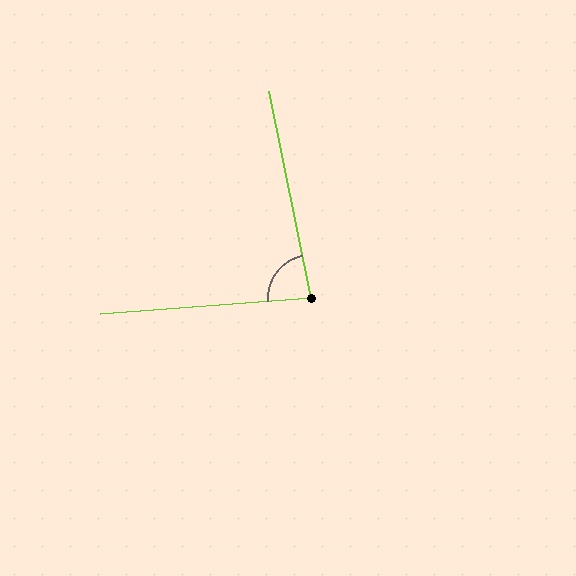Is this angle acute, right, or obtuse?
It is acute.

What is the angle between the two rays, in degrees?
Approximately 83 degrees.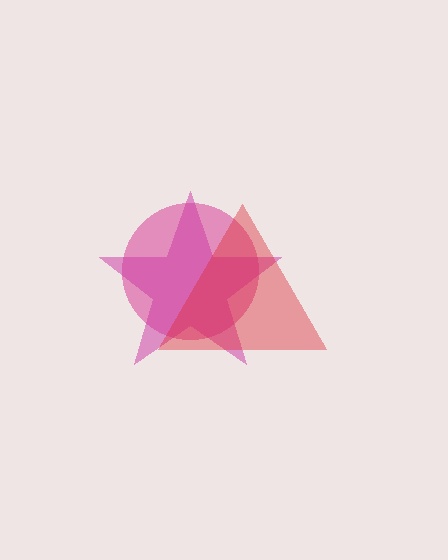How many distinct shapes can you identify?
There are 3 distinct shapes: a pink circle, a magenta star, a red triangle.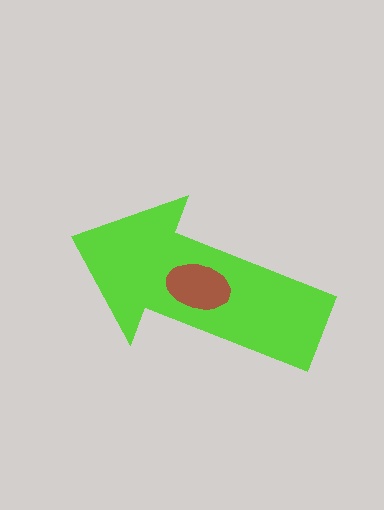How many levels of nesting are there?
2.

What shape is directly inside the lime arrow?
The brown ellipse.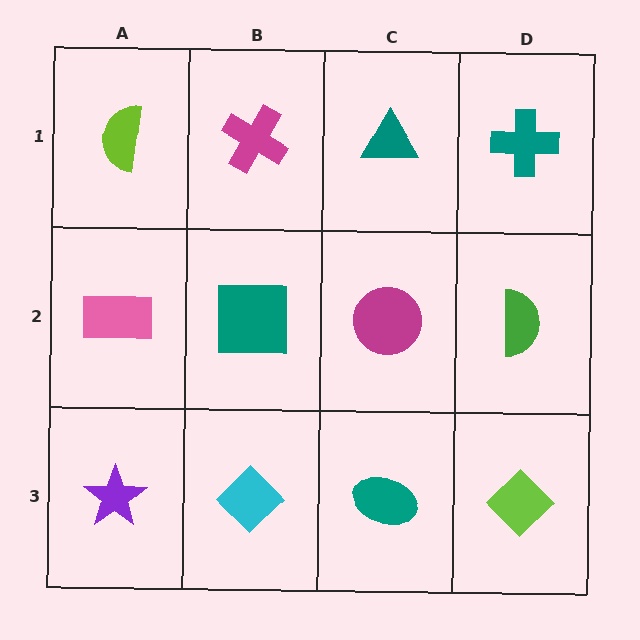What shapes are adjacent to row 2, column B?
A magenta cross (row 1, column B), a cyan diamond (row 3, column B), a pink rectangle (row 2, column A), a magenta circle (row 2, column C).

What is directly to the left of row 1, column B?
A lime semicircle.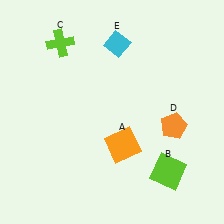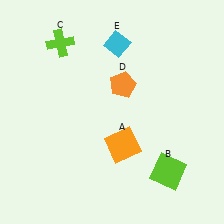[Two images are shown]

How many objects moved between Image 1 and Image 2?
1 object moved between the two images.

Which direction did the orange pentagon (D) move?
The orange pentagon (D) moved left.